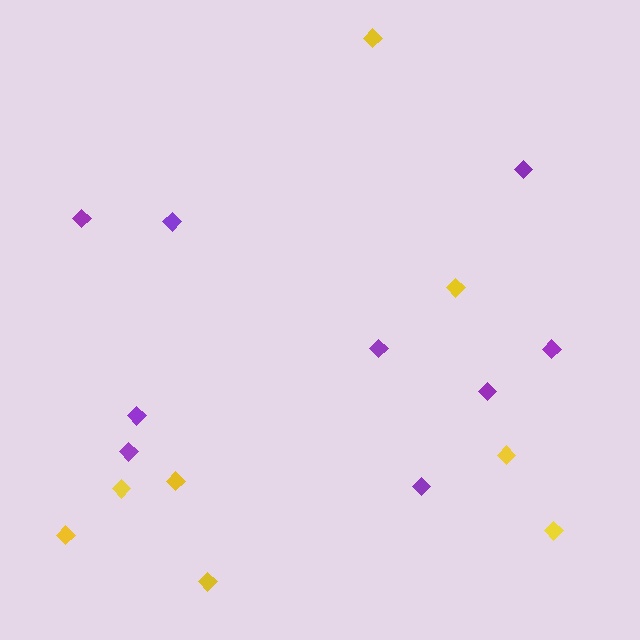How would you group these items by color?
There are 2 groups: one group of yellow diamonds (8) and one group of purple diamonds (9).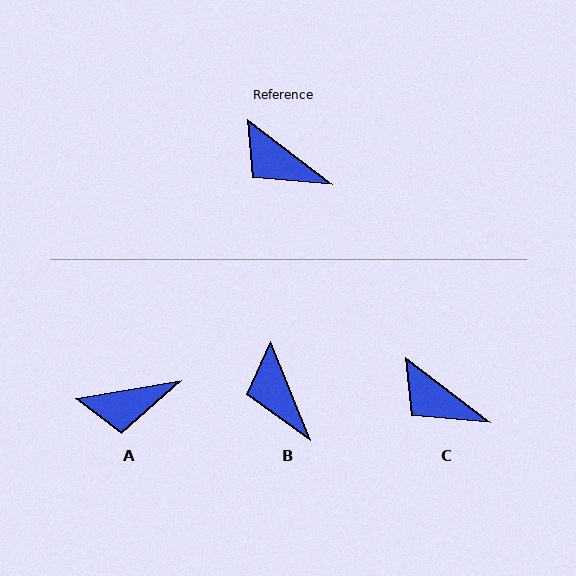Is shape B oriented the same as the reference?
No, it is off by about 31 degrees.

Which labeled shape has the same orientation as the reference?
C.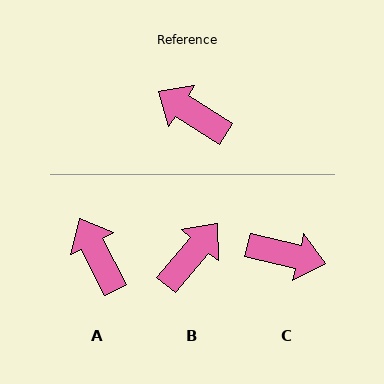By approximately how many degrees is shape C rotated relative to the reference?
Approximately 161 degrees clockwise.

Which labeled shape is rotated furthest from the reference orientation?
C, about 161 degrees away.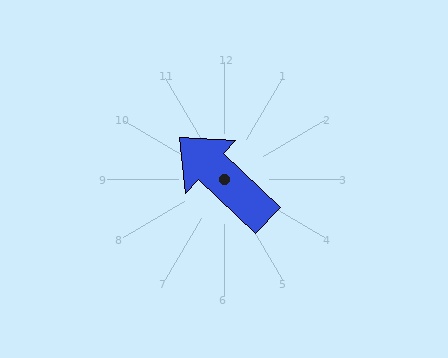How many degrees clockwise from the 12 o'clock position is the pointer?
Approximately 313 degrees.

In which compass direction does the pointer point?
Northwest.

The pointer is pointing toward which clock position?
Roughly 10 o'clock.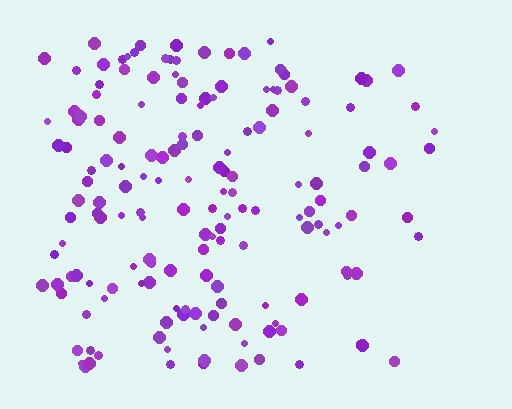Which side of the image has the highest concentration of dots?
The left.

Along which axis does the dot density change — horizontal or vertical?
Horizontal.